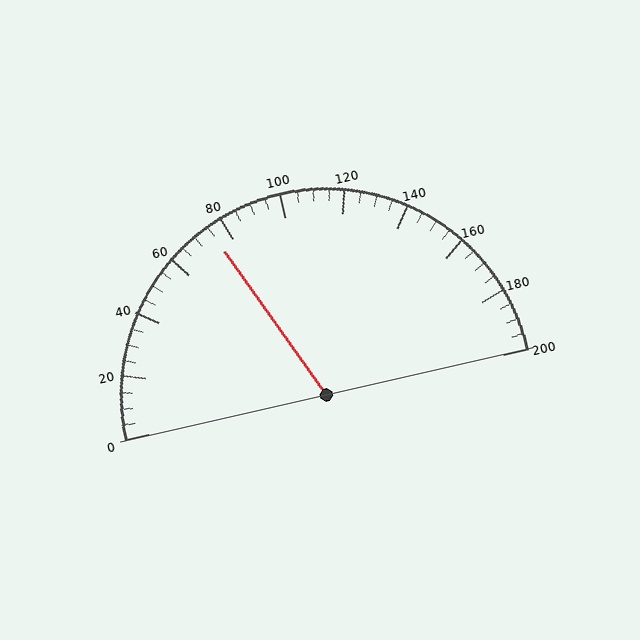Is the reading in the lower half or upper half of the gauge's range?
The reading is in the lower half of the range (0 to 200).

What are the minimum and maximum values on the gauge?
The gauge ranges from 0 to 200.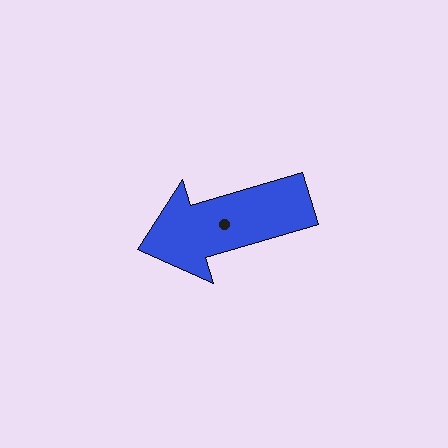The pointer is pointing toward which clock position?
Roughly 8 o'clock.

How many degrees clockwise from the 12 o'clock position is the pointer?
Approximately 253 degrees.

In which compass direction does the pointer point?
West.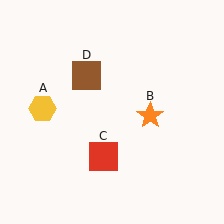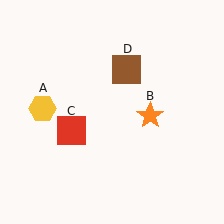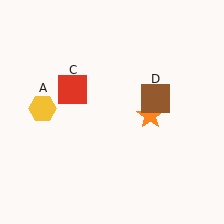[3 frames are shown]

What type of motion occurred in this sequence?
The red square (object C), brown square (object D) rotated clockwise around the center of the scene.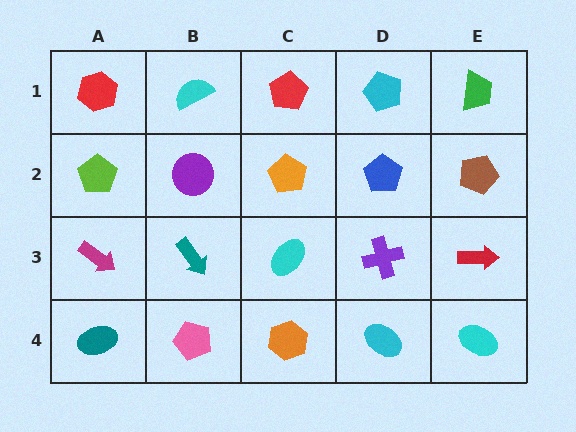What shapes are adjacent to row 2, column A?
A red hexagon (row 1, column A), a magenta arrow (row 3, column A), a purple circle (row 2, column B).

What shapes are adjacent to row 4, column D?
A purple cross (row 3, column D), an orange hexagon (row 4, column C), a cyan ellipse (row 4, column E).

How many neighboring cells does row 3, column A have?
3.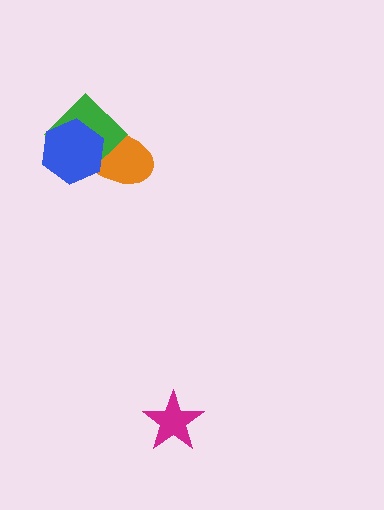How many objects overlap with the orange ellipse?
2 objects overlap with the orange ellipse.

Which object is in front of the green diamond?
The blue hexagon is in front of the green diamond.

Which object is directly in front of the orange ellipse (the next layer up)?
The green diamond is directly in front of the orange ellipse.